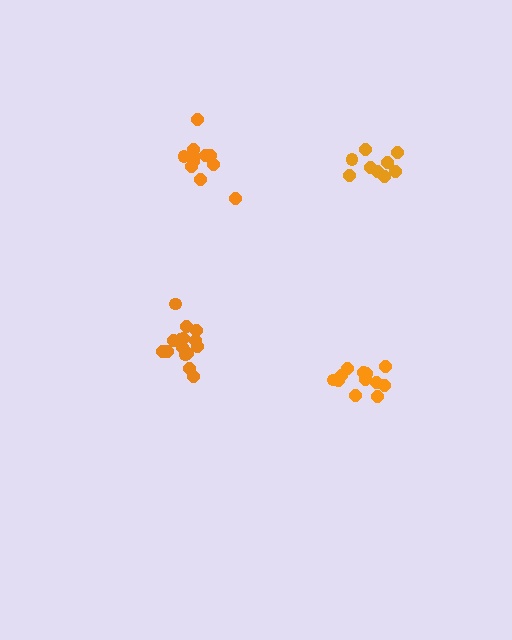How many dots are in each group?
Group 1: 15 dots, Group 2: 9 dots, Group 3: 12 dots, Group 4: 11 dots (47 total).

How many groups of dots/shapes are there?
There are 4 groups.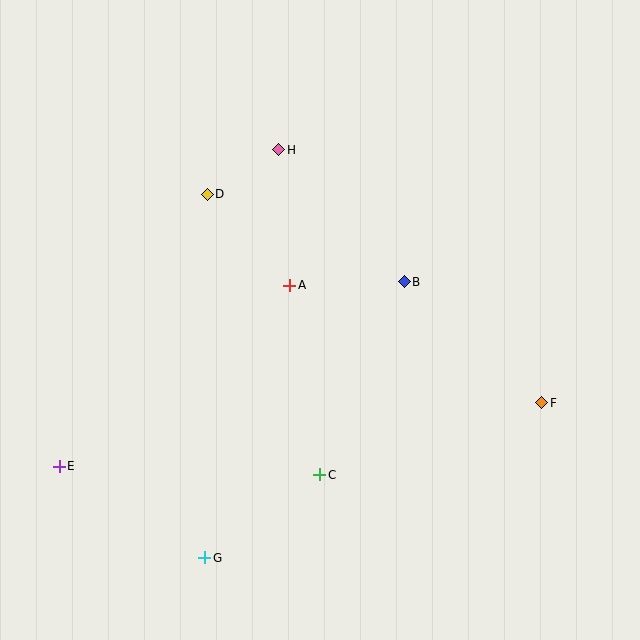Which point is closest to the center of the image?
Point A at (290, 285) is closest to the center.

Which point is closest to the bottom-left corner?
Point E is closest to the bottom-left corner.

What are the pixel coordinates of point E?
Point E is at (59, 466).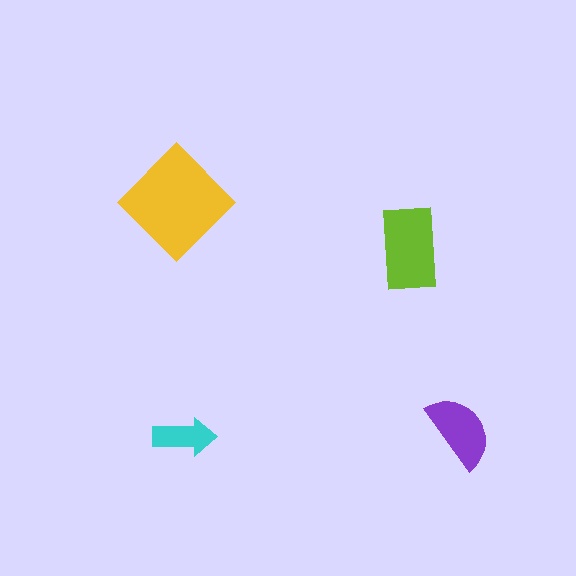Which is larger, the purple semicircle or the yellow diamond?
The yellow diamond.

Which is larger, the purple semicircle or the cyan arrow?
The purple semicircle.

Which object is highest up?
The yellow diamond is topmost.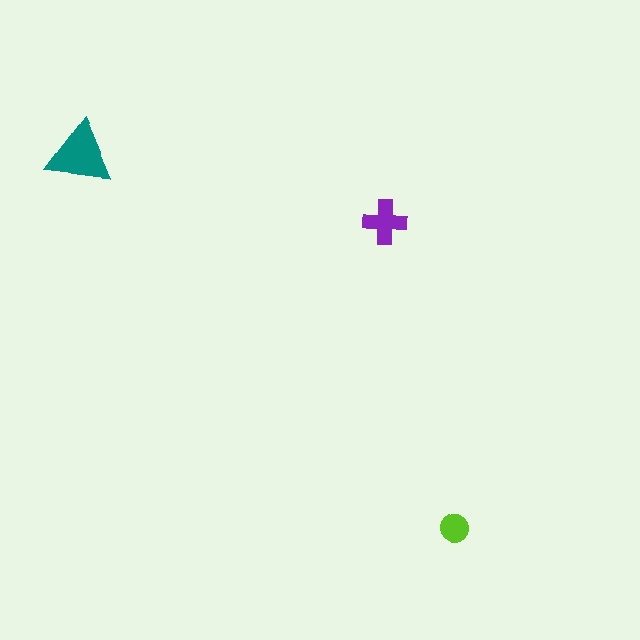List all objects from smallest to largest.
The lime circle, the purple cross, the teal triangle.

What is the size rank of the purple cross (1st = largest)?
2nd.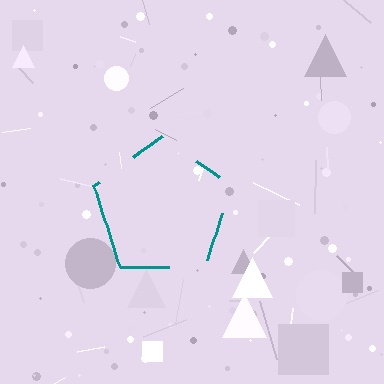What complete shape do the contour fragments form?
The contour fragments form a pentagon.